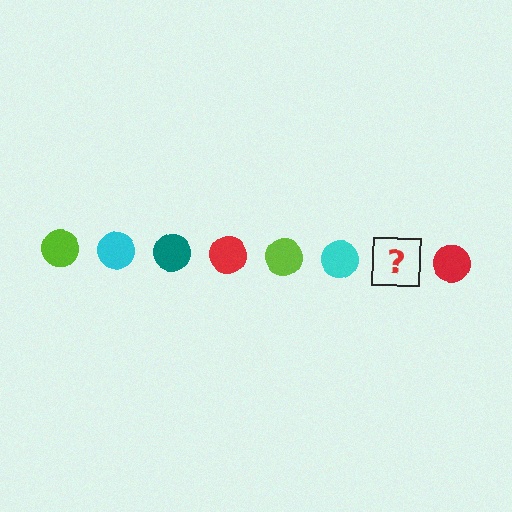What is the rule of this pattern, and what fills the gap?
The rule is that the pattern cycles through lime, cyan, teal, red circles. The gap should be filled with a teal circle.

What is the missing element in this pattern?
The missing element is a teal circle.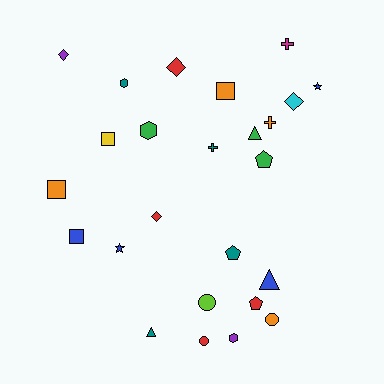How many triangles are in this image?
There are 3 triangles.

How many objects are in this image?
There are 25 objects.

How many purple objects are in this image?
There are 2 purple objects.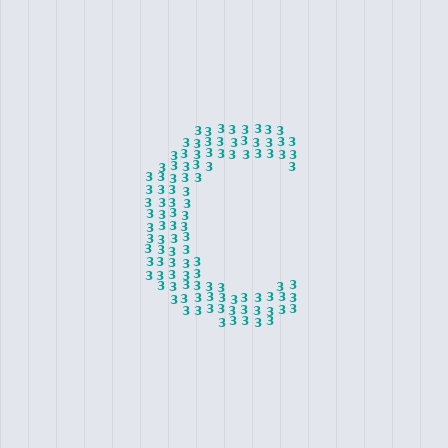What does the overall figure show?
The overall figure shows the letter C.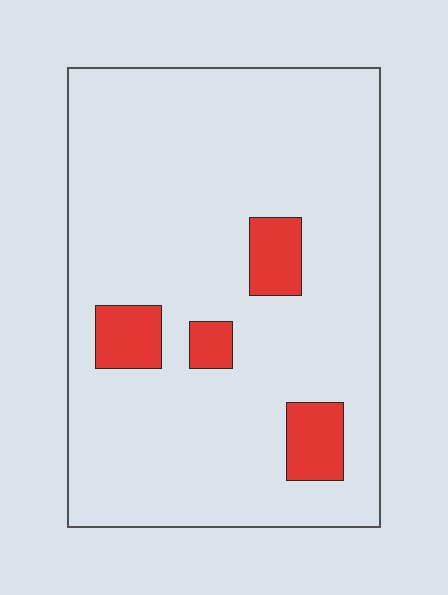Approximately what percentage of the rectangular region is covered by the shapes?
Approximately 10%.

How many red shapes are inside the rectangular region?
4.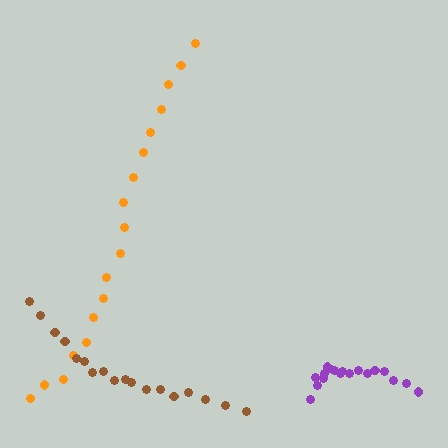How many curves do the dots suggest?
There are 3 distinct paths.